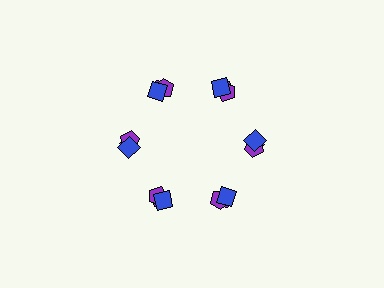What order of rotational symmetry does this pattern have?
This pattern has 6-fold rotational symmetry.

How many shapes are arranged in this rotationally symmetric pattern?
There are 18 shapes, arranged in 6 groups of 3.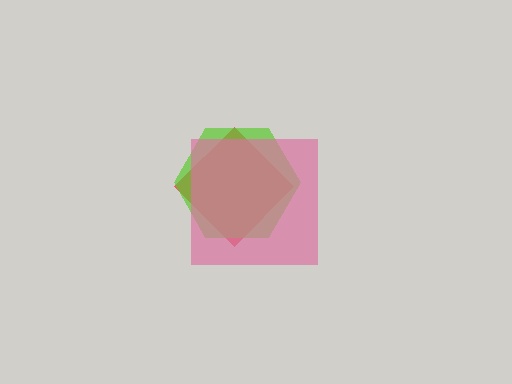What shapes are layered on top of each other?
The layered shapes are: a red diamond, a lime hexagon, a pink square.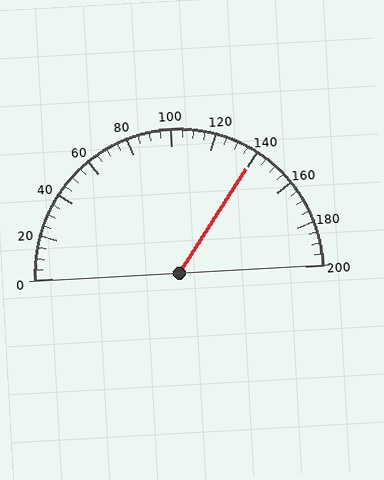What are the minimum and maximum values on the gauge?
The gauge ranges from 0 to 200.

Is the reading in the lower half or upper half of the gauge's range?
The reading is in the upper half of the range (0 to 200).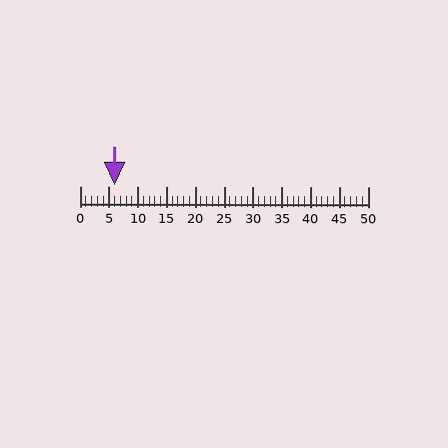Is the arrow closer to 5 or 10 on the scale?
The arrow is closer to 5.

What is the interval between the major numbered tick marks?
The major tick marks are spaced 5 units apart.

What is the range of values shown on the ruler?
The ruler shows values from 0 to 50.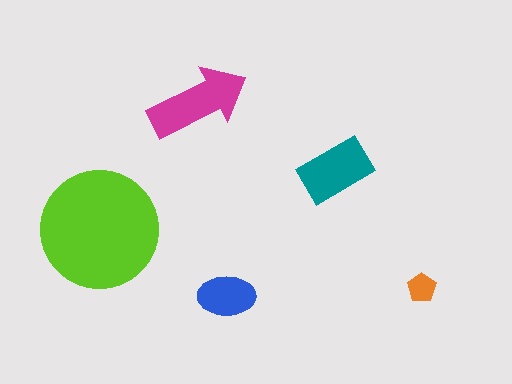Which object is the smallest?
The orange pentagon.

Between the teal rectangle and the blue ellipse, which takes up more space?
The teal rectangle.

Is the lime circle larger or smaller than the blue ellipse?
Larger.